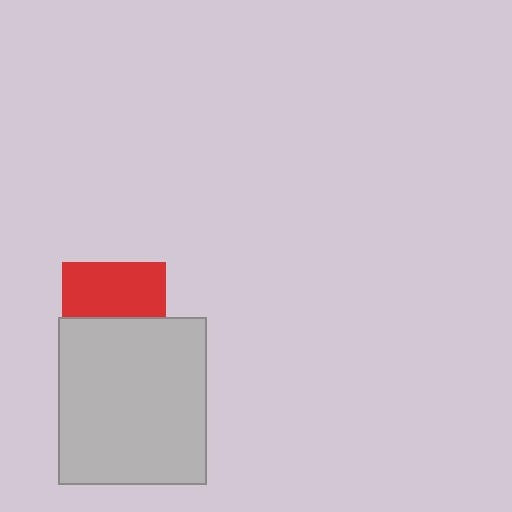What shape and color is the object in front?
The object in front is a light gray rectangle.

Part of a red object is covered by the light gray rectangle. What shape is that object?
It is a square.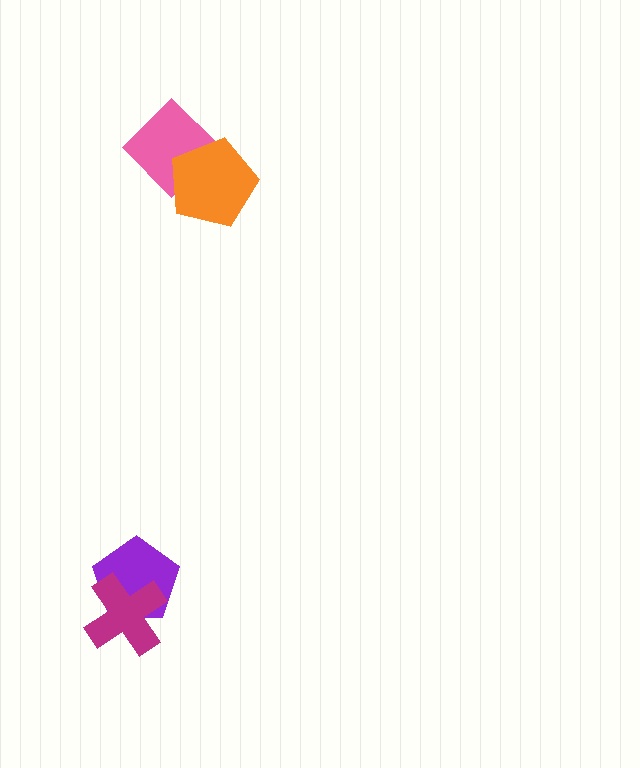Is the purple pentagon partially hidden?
Yes, it is partially covered by another shape.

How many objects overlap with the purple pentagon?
1 object overlaps with the purple pentagon.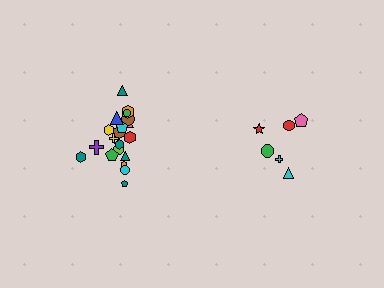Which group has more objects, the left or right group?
The left group.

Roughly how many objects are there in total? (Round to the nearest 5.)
Roughly 30 objects in total.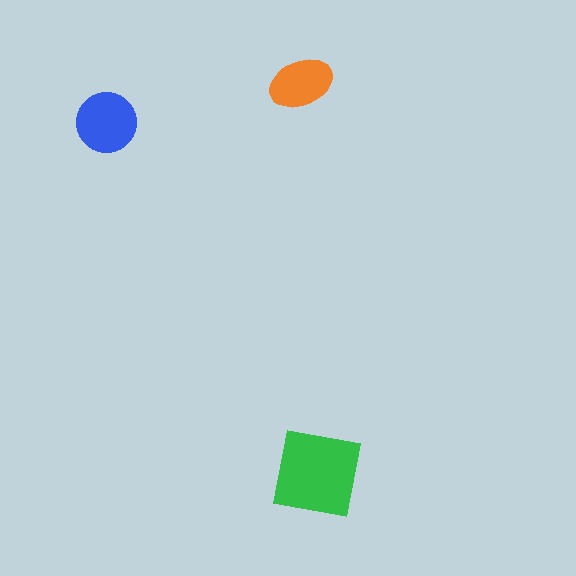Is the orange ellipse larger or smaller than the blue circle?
Smaller.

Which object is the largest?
The green square.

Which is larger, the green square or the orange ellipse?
The green square.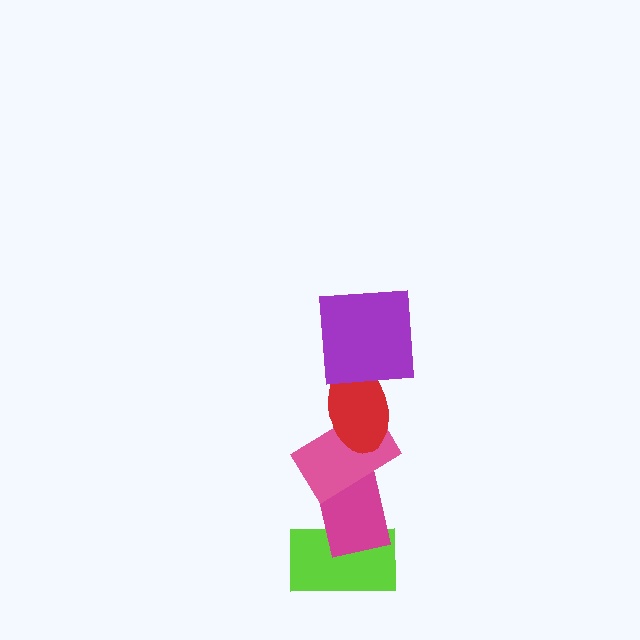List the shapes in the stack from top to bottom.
From top to bottom: the purple square, the red ellipse, the pink rectangle, the magenta rectangle, the lime rectangle.